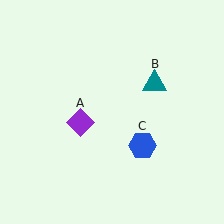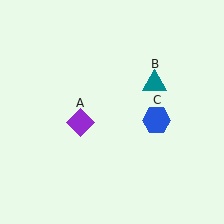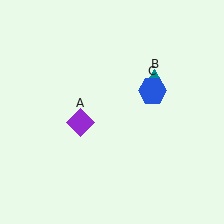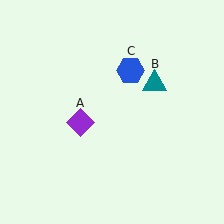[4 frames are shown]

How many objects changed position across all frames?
1 object changed position: blue hexagon (object C).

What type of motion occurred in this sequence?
The blue hexagon (object C) rotated counterclockwise around the center of the scene.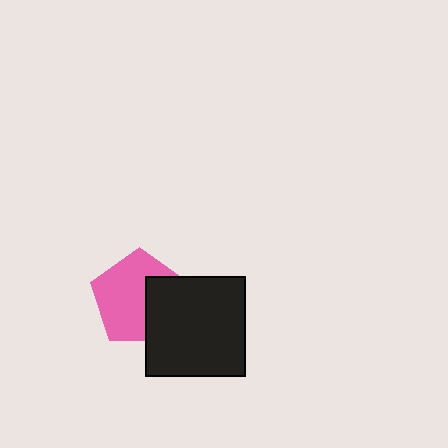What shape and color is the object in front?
The object in front is a black square.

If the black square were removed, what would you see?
You would see the complete pink pentagon.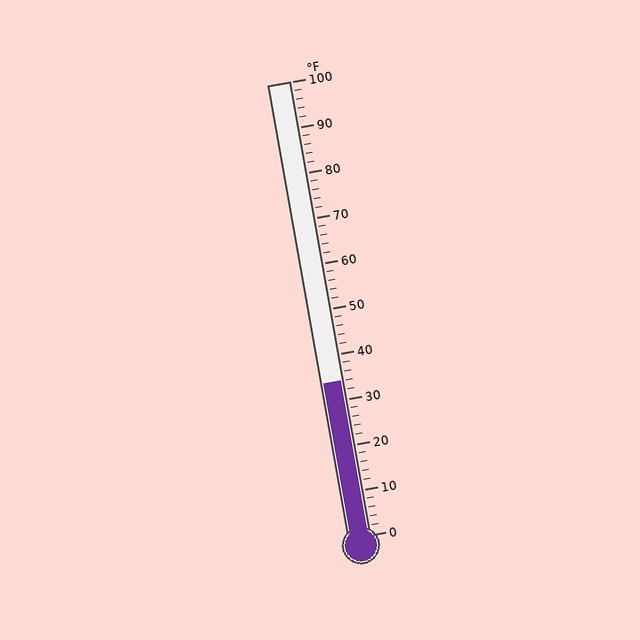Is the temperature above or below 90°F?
The temperature is below 90°F.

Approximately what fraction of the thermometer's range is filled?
The thermometer is filled to approximately 35% of its range.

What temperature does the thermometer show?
The thermometer shows approximately 34°F.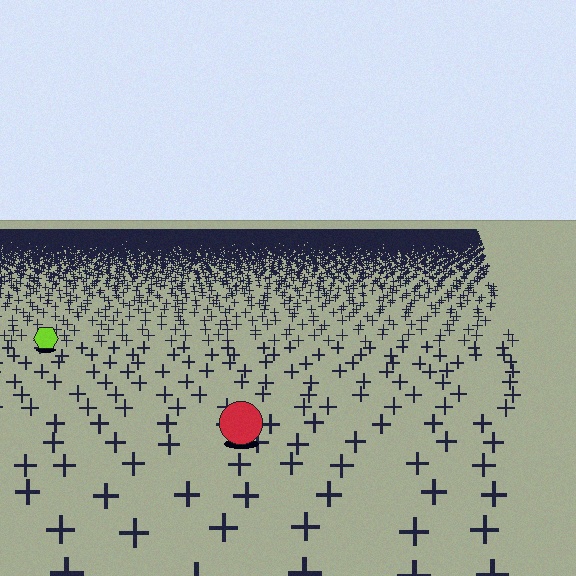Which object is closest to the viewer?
The red circle is closest. The texture marks near it are larger and more spread out.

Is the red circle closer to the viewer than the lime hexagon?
Yes. The red circle is closer — you can tell from the texture gradient: the ground texture is coarser near it.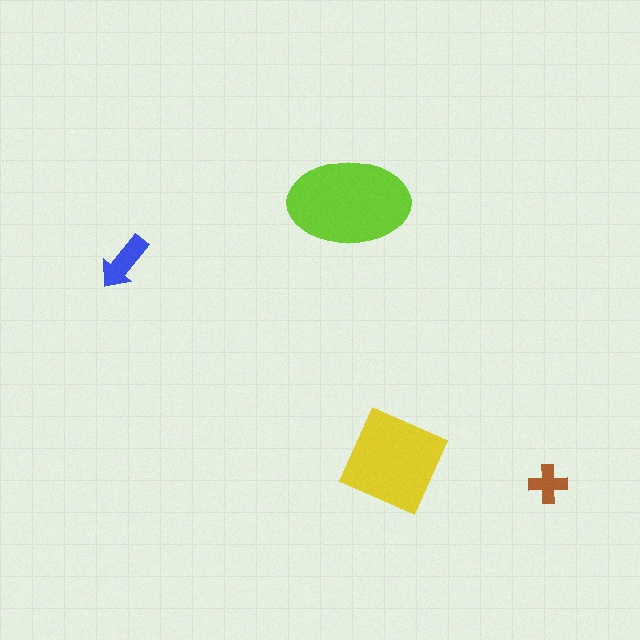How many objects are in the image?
There are 4 objects in the image.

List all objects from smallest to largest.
The brown cross, the blue arrow, the yellow diamond, the lime ellipse.